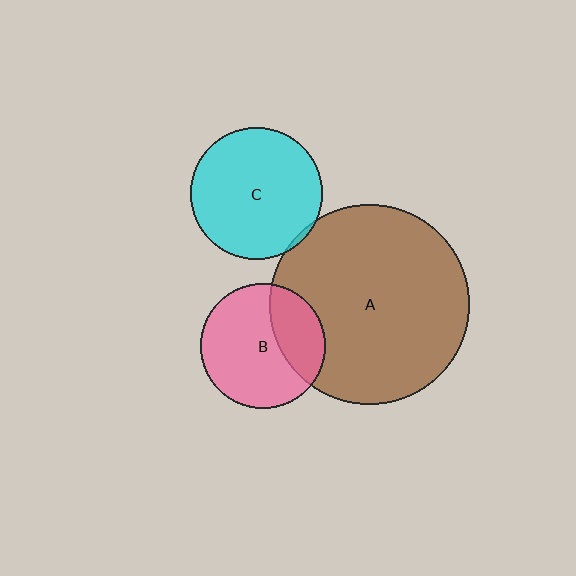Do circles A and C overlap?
Yes.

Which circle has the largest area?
Circle A (brown).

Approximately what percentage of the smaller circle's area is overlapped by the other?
Approximately 5%.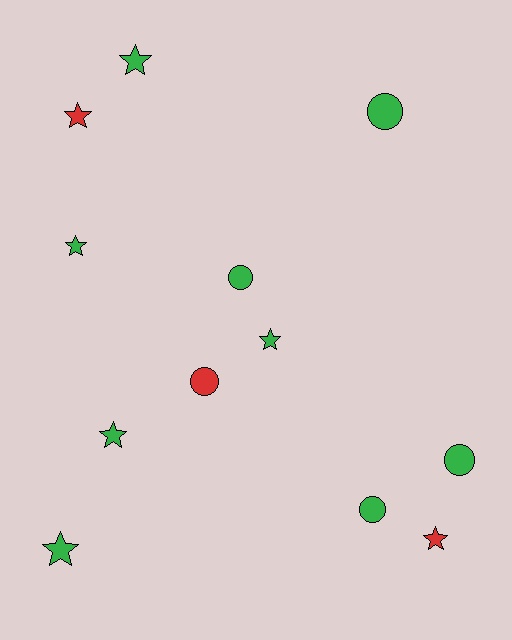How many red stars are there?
There are 2 red stars.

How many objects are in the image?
There are 12 objects.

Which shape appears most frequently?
Star, with 7 objects.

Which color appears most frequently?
Green, with 9 objects.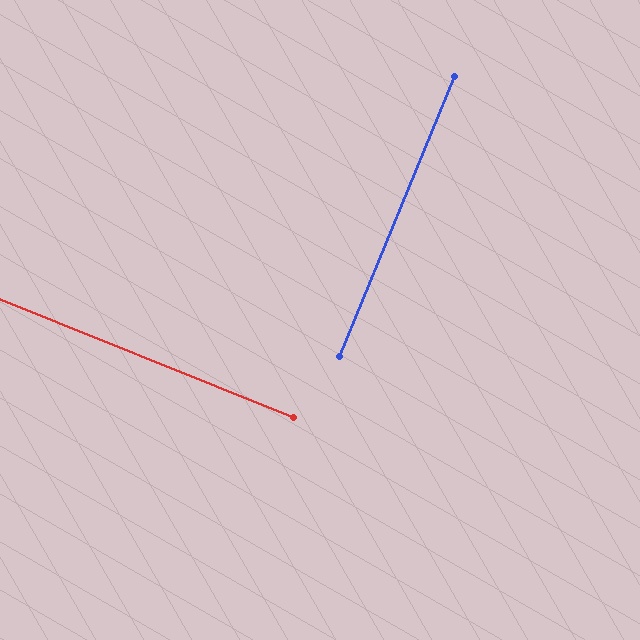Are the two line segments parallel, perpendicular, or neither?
Perpendicular — they meet at approximately 90°.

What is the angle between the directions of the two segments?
Approximately 90 degrees.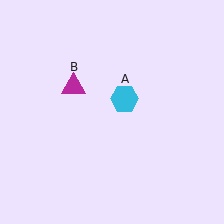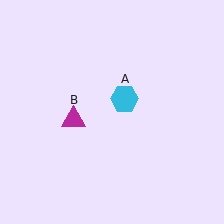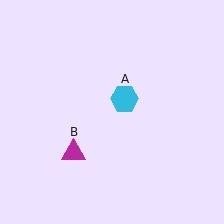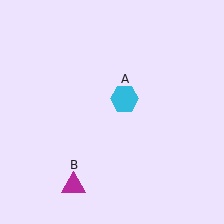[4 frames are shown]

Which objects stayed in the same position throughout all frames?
Cyan hexagon (object A) remained stationary.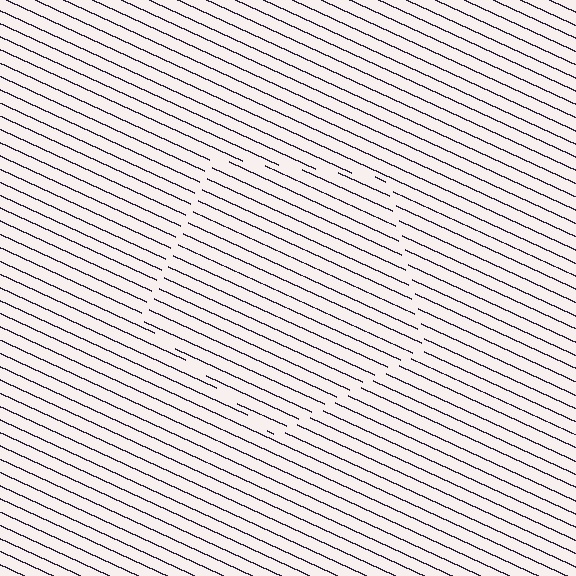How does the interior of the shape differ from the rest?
The interior of the shape contains the same grating, shifted by half a period — the contour is defined by the phase discontinuity where line-ends from the inner and outer gratings abut.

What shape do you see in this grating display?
An illusory pentagon. The interior of the shape contains the same grating, shifted by half a period — the contour is defined by the phase discontinuity where line-ends from the inner and outer gratings abut.